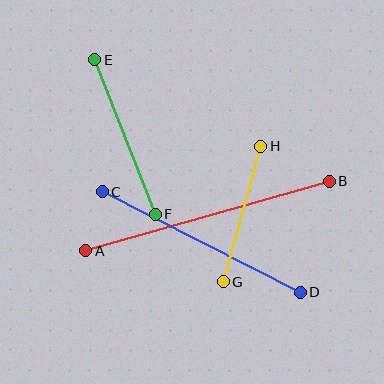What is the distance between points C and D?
The distance is approximately 222 pixels.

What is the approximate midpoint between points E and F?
The midpoint is at approximately (125, 137) pixels.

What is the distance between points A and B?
The distance is approximately 253 pixels.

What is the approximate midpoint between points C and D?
The midpoint is at approximately (201, 242) pixels.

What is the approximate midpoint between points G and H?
The midpoint is at approximately (242, 214) pixels.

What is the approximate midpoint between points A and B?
The midpoint is at approximately (208, 216) pixels.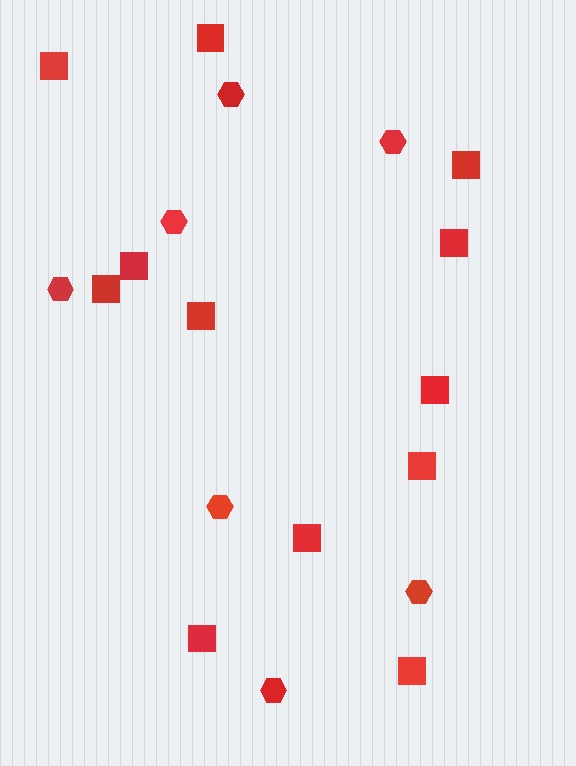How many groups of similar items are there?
There are 2 groups: one group of squares (12) and one group of hexagons (7).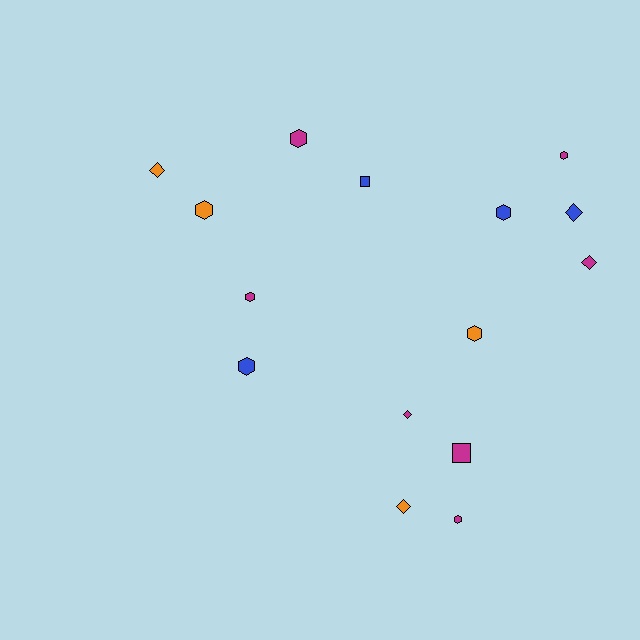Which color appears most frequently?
Magenta, with 7 objects.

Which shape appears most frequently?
Hexagon, with 8 objects.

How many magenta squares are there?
There is 1 magenta square.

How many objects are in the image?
There are 15 objects.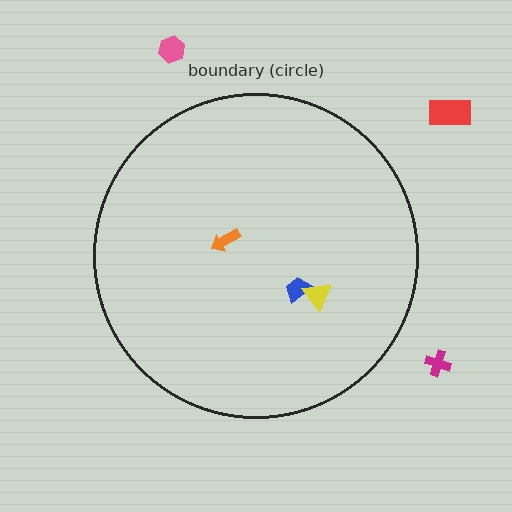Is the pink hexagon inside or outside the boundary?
Outside.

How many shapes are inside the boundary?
3 inside, 3 outside.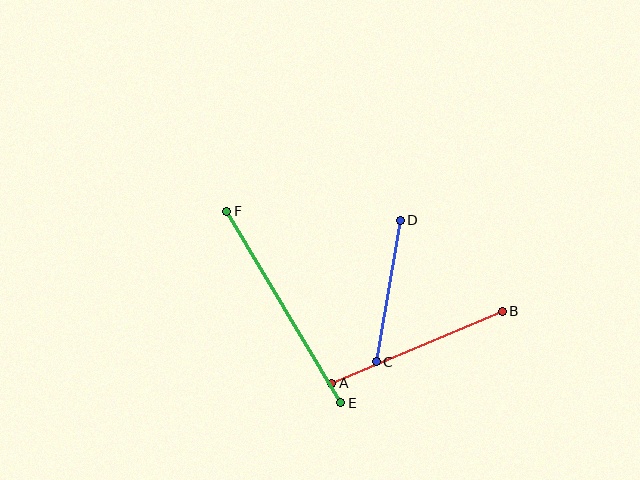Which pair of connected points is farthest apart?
Points E and F are farthest apart.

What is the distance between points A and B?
The distance is approximately 185 pixels.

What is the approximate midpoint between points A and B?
The midpoint is at approximately (417, 347) pixels.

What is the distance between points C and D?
The distance is approximately 143 pixels.